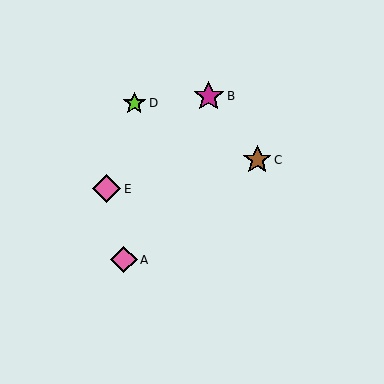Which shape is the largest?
The magenta star (labeled B) is the largest.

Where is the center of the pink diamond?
The center of the pink diamond is at (107, 189).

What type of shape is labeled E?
Shape E is a pink diamond.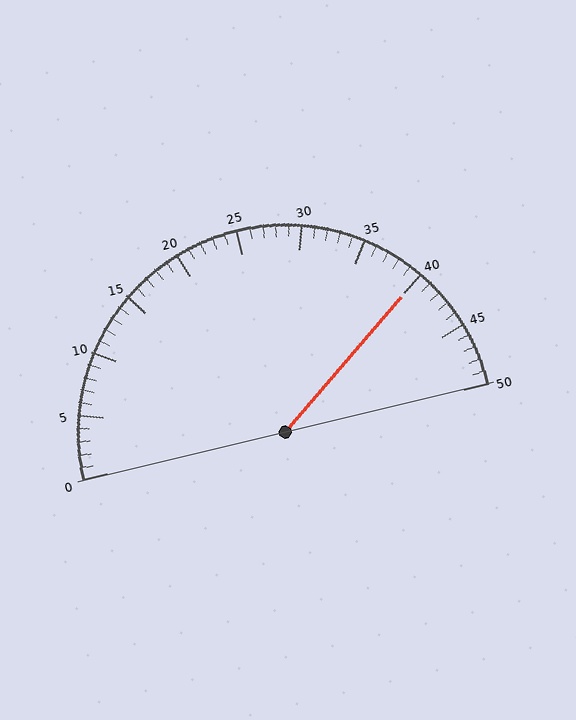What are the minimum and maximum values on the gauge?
The gauge ranges from 0 to 50.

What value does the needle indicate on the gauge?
The needle indicates approximately 40.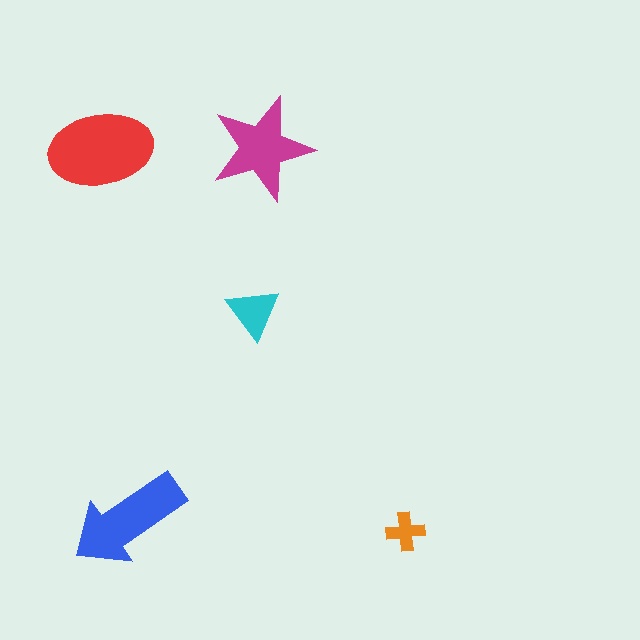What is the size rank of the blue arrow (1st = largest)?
2nd.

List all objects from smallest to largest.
The orange cross, the cyan triangle, the magenta star, the blue arrow, the red ellipse.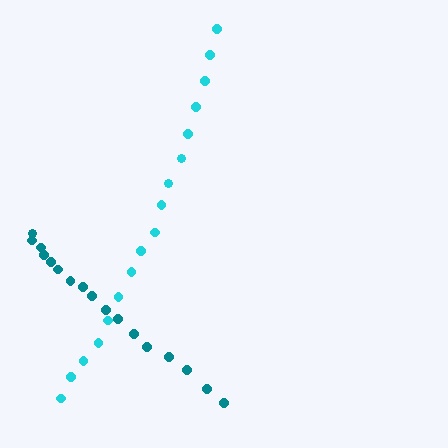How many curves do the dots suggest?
There are 2 distinct paths.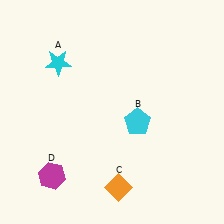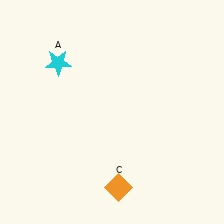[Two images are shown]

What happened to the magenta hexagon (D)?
The magenta hexagon (D) was removed in Image 2. It was in the bottom-left area of Image 1.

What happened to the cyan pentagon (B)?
The cyan pentagon (B) was removed in Image 2. It was in the bottom-right area of Image 1.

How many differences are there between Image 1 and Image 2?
There are 2 differences between the two images.